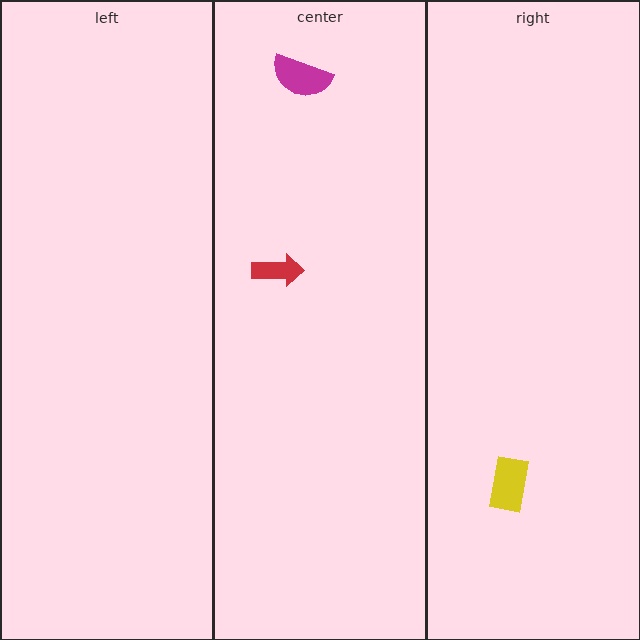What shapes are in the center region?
The magenta semicircle, the red arrow.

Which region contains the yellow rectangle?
The right region.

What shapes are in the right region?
The yellow rectangle.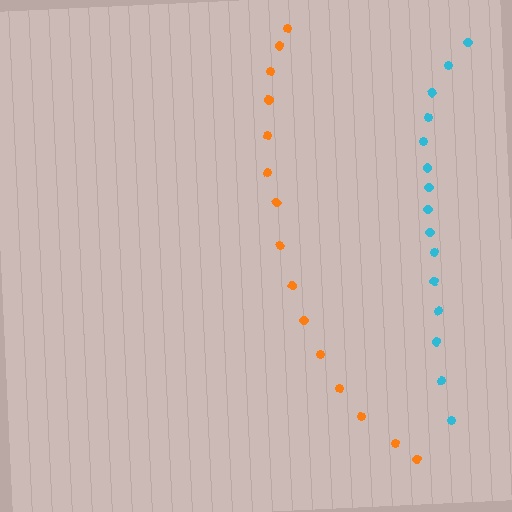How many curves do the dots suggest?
There are 2 distinct paths.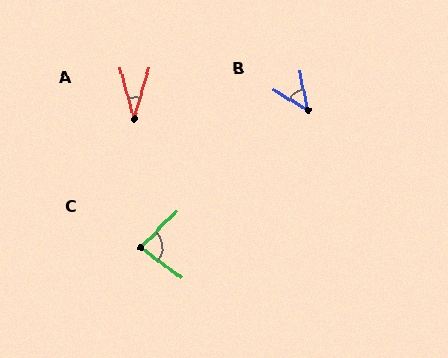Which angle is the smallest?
A, at approximately 31 degrees.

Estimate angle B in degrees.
Approximately 47 degrees.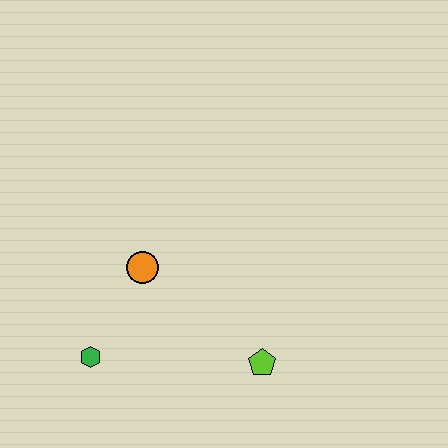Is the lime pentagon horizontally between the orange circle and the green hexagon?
No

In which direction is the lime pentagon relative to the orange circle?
The lime pentagon is to the right of the orange circle.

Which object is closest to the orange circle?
The green hexagon is closest to the orange circle.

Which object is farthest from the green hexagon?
The lime pentagon is farthest from the green hexagon.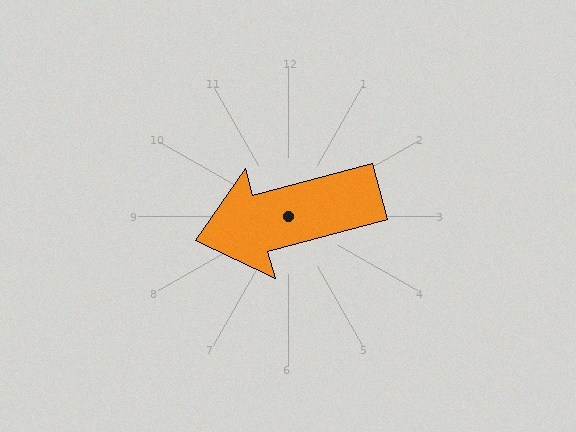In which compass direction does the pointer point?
West.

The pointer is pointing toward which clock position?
Roughly 9 o'clock.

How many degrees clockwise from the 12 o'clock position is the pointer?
Approximately 255 degrees.